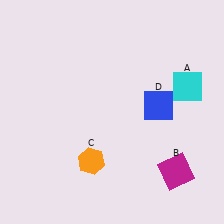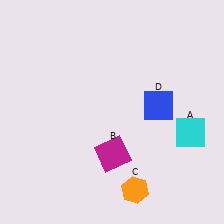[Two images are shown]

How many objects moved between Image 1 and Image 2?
3 objects moved between the two images.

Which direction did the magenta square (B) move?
The magenta square (B) moved left.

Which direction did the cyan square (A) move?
The cyan square (A) moved down.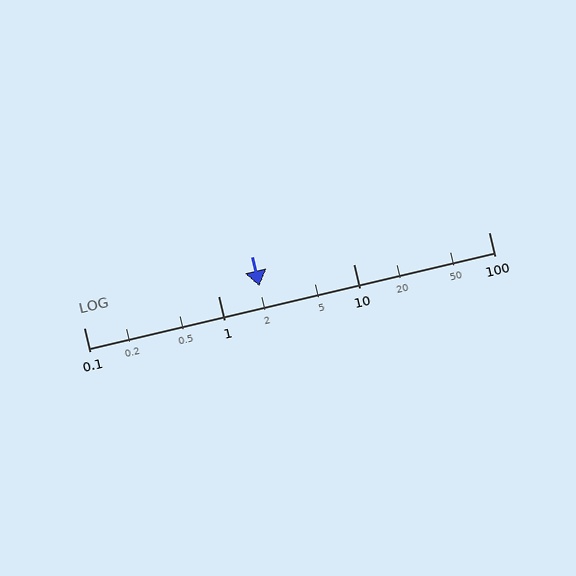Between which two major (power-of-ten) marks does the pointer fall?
The pointer is between 1 and 10.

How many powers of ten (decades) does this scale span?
The scale spans 3 decades, from 0.1 to 100.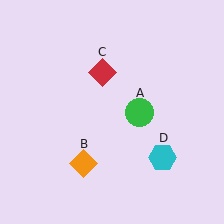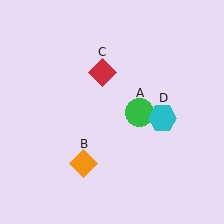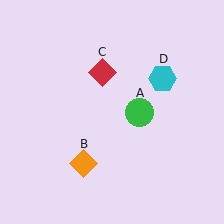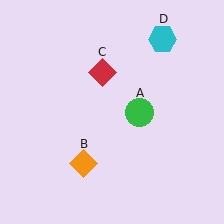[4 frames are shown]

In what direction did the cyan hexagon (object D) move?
The cyan hexagon (object D) moved up.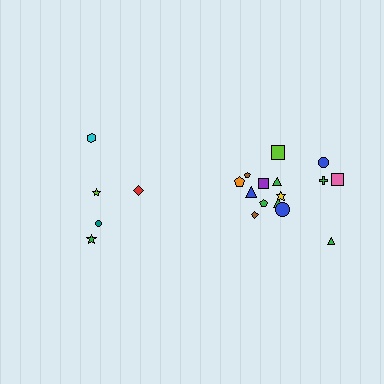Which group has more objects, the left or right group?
The right group.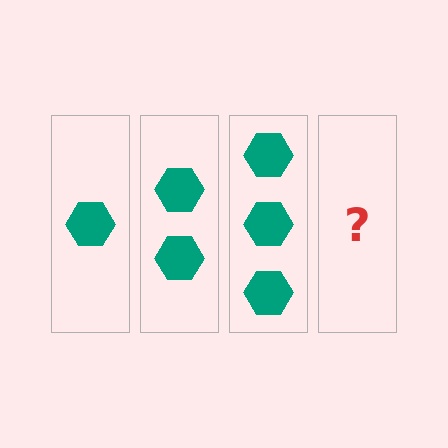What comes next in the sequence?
The next element should be 4 hexagons.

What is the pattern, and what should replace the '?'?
The pattern is that each step adds one more hexagon. The '?' should be 4 hexagons.